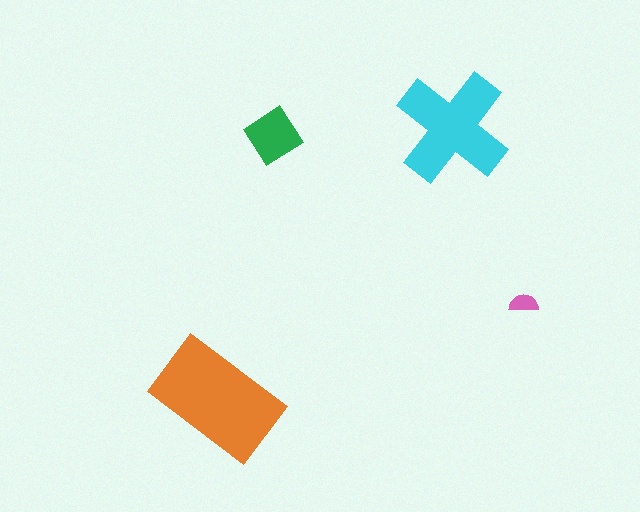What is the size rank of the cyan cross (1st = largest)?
2nd.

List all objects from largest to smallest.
The orange rectangle, the cyan cross, the green diamond, the pink semicircle.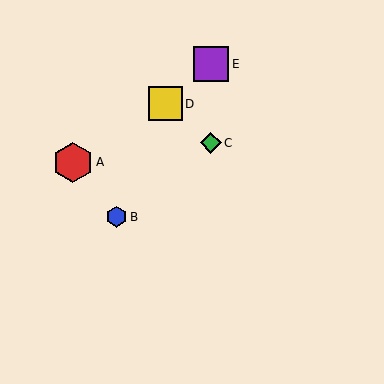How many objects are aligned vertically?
2 objects (C, E) are aligned vertically.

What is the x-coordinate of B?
Object B is at x≈117.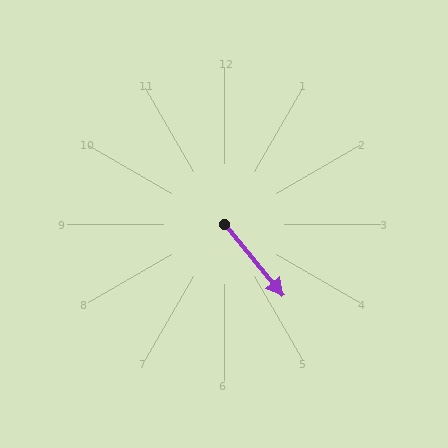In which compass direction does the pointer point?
Southeast.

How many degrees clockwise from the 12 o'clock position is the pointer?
Approximately 140 degrees.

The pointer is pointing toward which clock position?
Roughly 5 o'clock.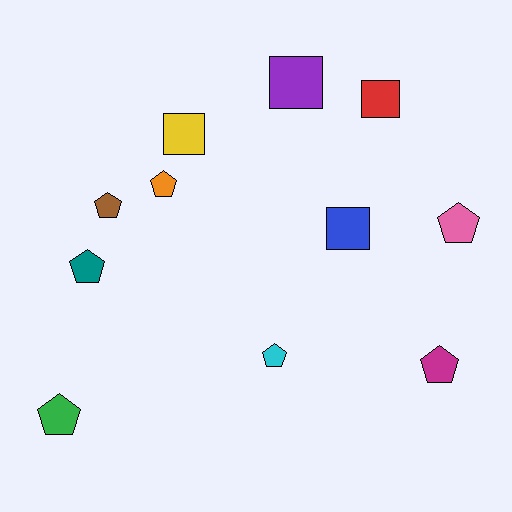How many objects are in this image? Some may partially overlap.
There are 11 objects.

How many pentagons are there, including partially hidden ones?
There are 7 pentagons.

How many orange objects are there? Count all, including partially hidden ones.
There is 1 orange object.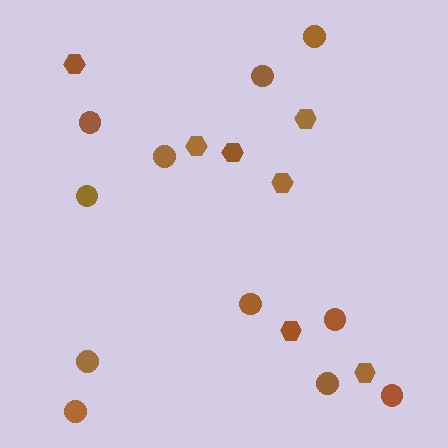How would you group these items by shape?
There are 2 groups: one group of circles (11) and one group of hexagons (7).